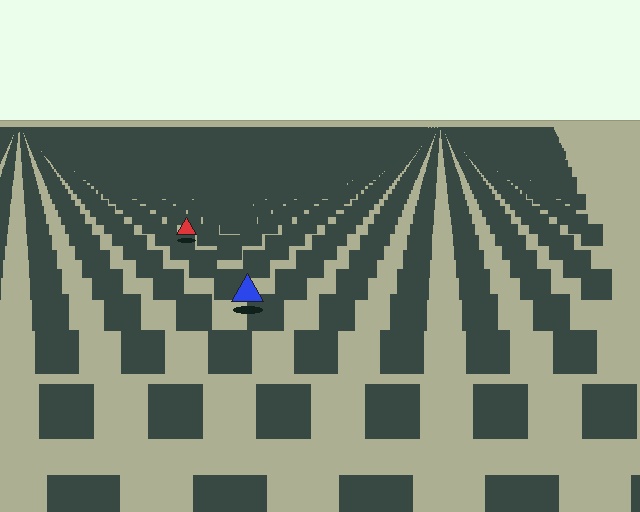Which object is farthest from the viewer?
The red triangle is farthest from the viewer. It appears smaller and the ground texture around it is denser.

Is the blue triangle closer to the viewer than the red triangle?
Yes. The blue triangle is closer — you can tell from the texture gradient: the ground texture is coarser near it.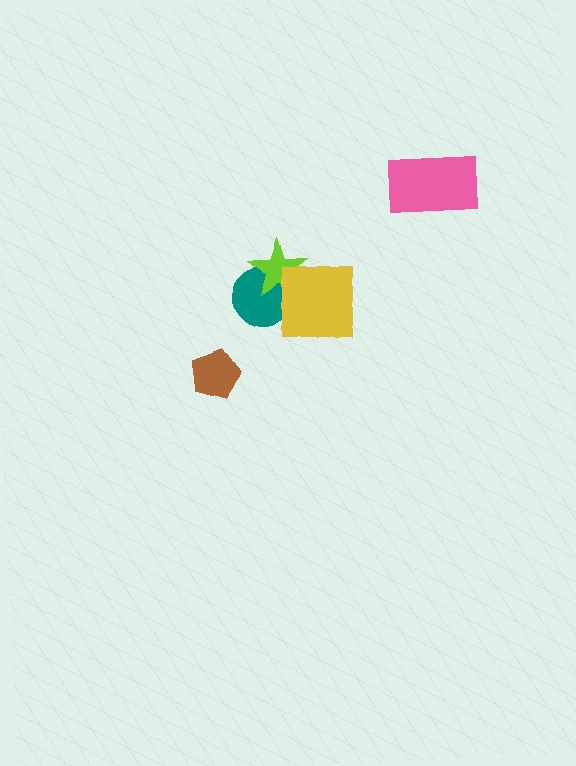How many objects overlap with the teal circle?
2 objects overlap with the teal circle.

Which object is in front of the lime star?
The yellow square is in front of the lime star.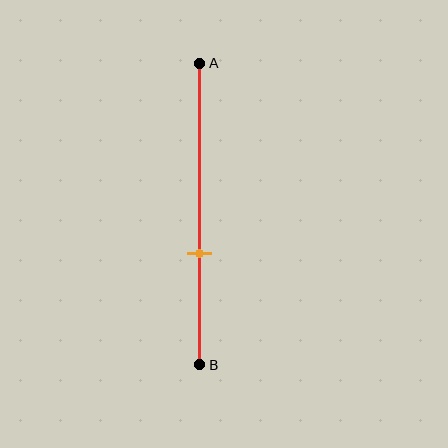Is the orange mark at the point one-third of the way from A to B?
No, the mark is at about 65% from A, not at the 33% one-third point.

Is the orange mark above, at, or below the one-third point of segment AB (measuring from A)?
The orange mark is below the one-third point of segment AB.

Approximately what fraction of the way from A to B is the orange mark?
The orange mark is approximately 65% of the way from A to B.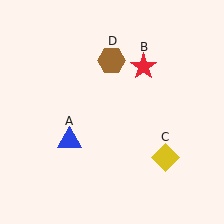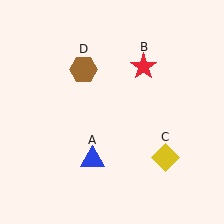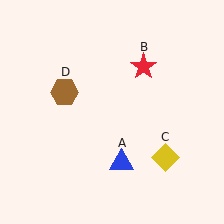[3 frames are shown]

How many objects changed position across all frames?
2 objects changed position: blue triangle (object A), brown hexagon (object D).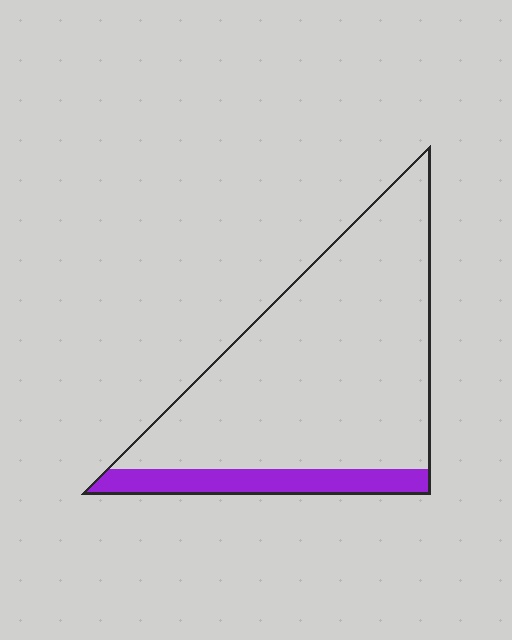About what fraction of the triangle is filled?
About one eighth (1/8).